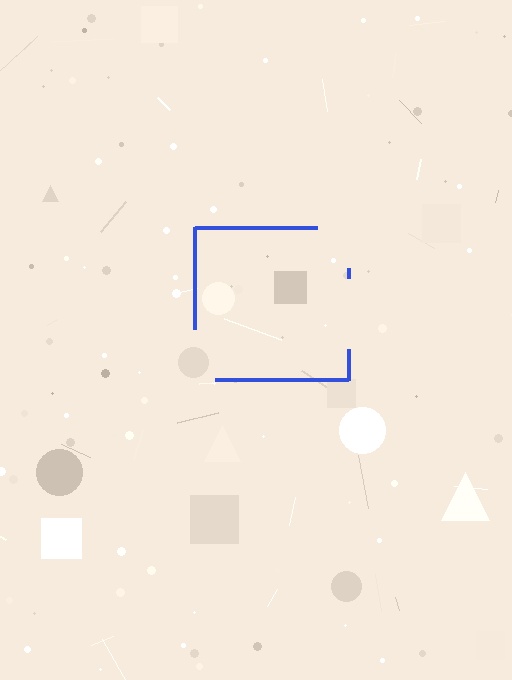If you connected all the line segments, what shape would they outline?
They would outline a square.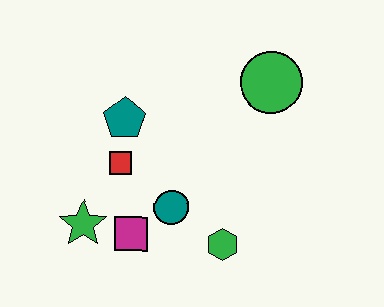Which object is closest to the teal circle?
The magenta square is closest to the teal circle.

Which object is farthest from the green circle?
The green star is farthest from the green circle.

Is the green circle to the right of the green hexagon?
Yes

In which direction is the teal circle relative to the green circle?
The teal circle is below the green circle.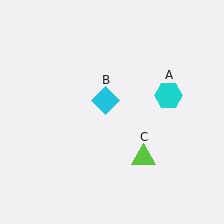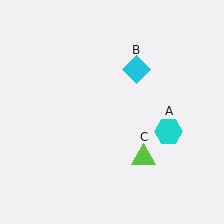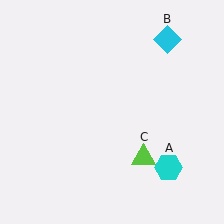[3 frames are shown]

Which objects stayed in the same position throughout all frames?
Lime triangle (object C) remained stationary.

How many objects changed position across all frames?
2 objects changed position: cyan hexagon (object A), cyan diamond (object B).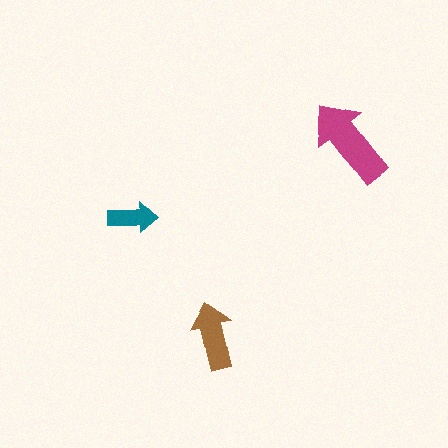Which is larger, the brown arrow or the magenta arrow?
The magenta one.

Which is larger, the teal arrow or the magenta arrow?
The magenta one.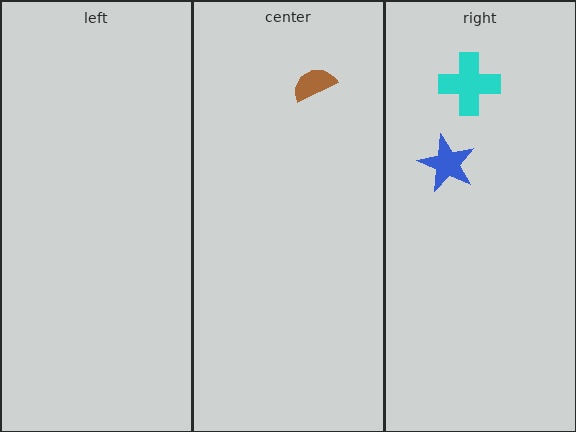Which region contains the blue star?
The right region.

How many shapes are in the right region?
2.